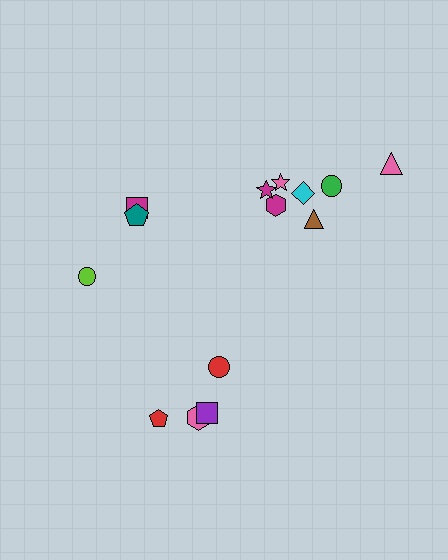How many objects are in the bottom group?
There are 4 objects.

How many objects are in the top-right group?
There are 7 objects.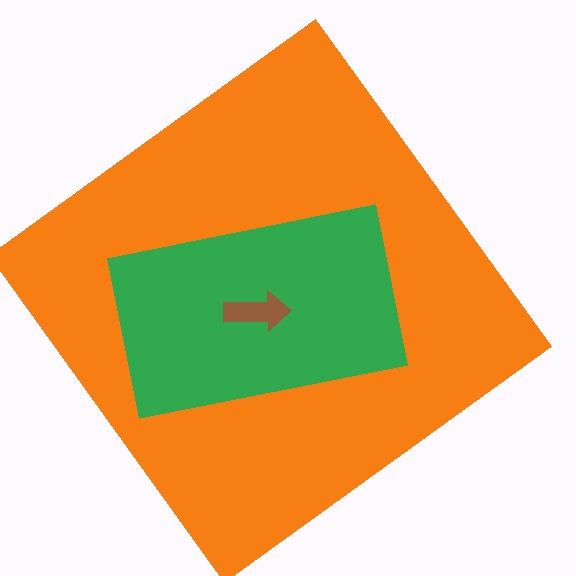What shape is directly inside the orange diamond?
The green rectangle.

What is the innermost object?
The brown arrow.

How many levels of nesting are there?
3.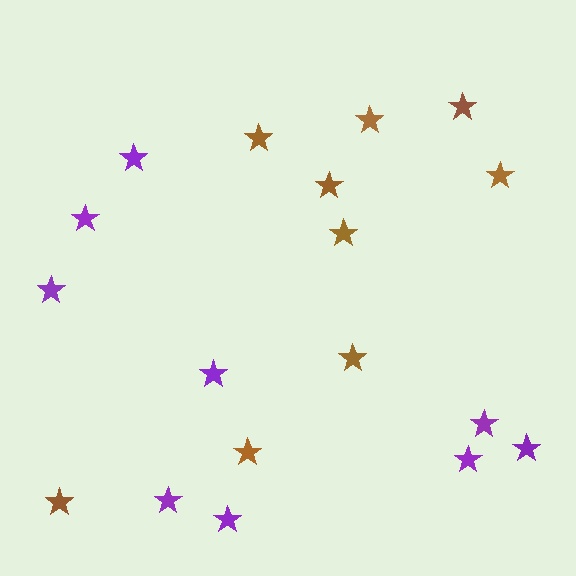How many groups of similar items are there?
There are 2 groups: one group of purple stars (9) and one group of brown stars (9).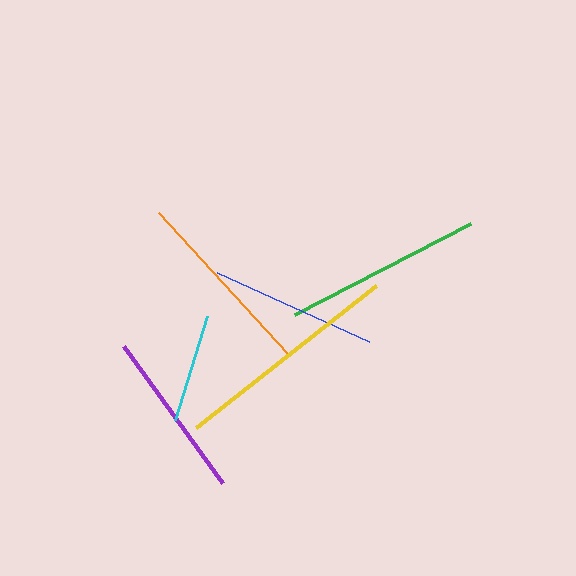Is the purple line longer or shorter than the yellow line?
The yellow line is longer than the purple line.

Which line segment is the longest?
The yellow line is the longest at approximately 229 pixels.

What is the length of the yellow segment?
The yellow segment is approximately 229 pixels long.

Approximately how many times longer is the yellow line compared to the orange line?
The yellow line is approximately 1.2 times the length of the orange line.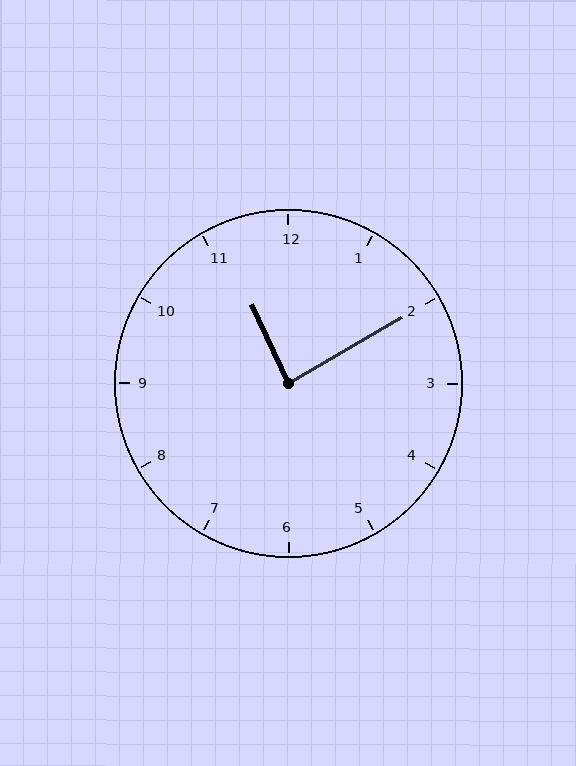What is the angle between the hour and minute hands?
Approximately 85 degrees.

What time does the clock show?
11:10.